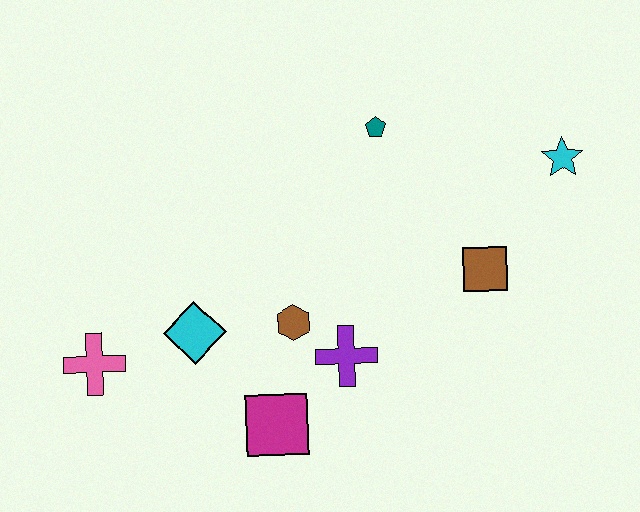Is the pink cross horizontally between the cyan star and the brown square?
No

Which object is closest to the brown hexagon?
The purple cross is closest to the brown hexagon.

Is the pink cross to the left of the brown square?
Yes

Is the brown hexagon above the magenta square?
Yes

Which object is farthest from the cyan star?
The pink cross is farthest from the cyan star.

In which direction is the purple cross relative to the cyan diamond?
The purple cross is to the right of the cyan diamond.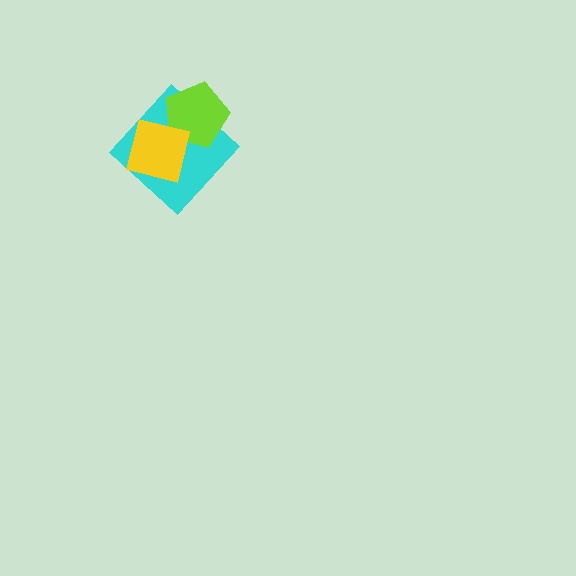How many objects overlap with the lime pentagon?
2 objects overlap with the lime pentagon.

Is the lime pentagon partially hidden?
Yes, it is partially covered by another shape.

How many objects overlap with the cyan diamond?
2 objects overlap with the cyan diamond.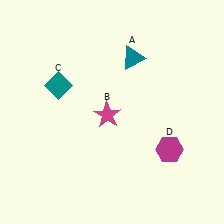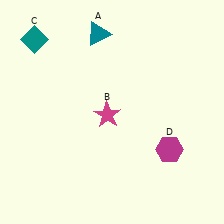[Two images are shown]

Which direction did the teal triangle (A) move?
The teal triangle (A) moved left.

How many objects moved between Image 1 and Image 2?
2 objects moved between the two images.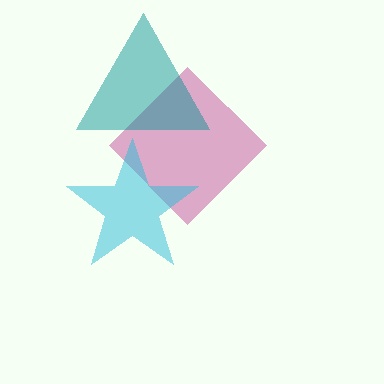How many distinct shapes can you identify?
There are 3 distinct shapes: a magenta diamond, a teal triangle, a cyan star.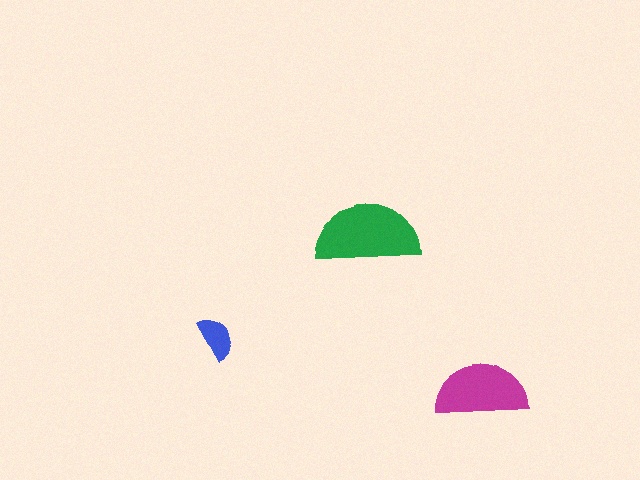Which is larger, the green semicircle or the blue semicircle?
The green one.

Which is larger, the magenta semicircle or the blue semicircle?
The magenta one.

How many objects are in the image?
There are 3 objects in the image.